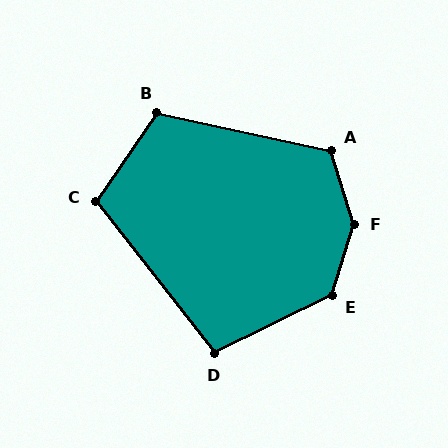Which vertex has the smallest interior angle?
D, at approximately 102 degrees.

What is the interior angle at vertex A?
Approximately 119 degrees (obtuse).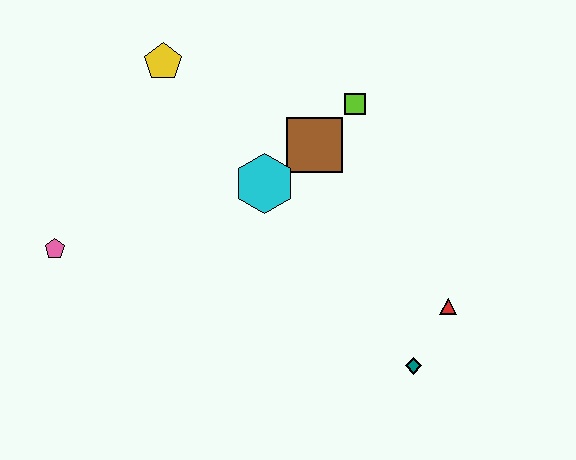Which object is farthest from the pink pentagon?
The red triangle is farthest from the pink pentagon.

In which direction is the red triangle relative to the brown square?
The red triangle is below the brown square.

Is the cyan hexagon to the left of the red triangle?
Yes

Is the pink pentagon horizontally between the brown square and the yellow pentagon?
No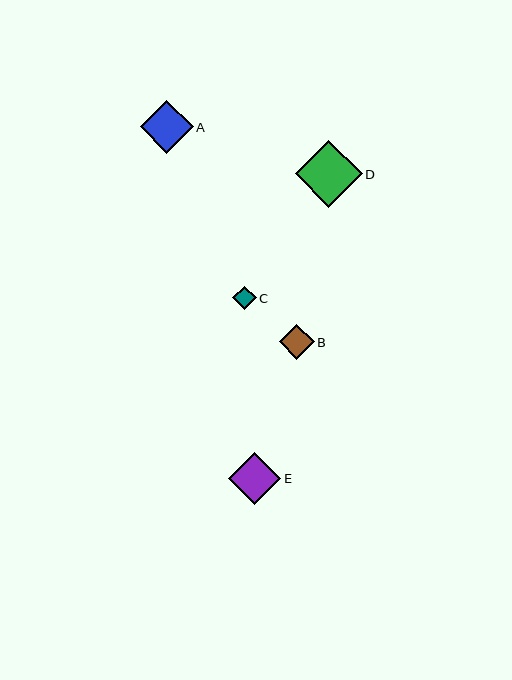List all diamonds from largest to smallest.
From largest to smallest: D, A, E, B, C.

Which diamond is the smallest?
Diamond C is the smallest with a size of approximately 24 pixels.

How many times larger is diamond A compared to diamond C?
Diamond A is approximately 2.2 times the size of diamond C.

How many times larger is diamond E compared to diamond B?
Diamond E is approximately 1.5 times the size of diamond B.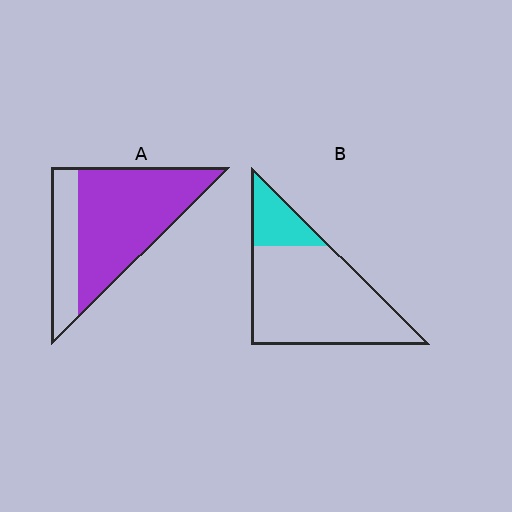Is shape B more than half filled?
No.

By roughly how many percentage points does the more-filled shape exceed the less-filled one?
By roughly 50 percentage points (A over B).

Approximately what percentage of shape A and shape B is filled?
A is approximately 70% and B is approximately 20%.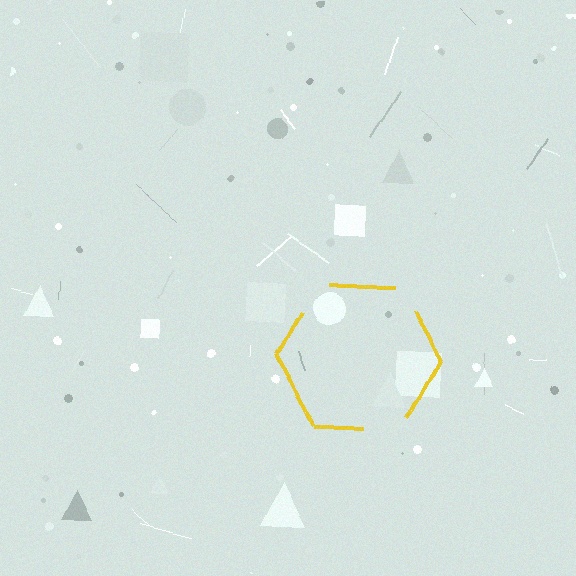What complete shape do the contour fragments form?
The contour fragments form a hexagon.